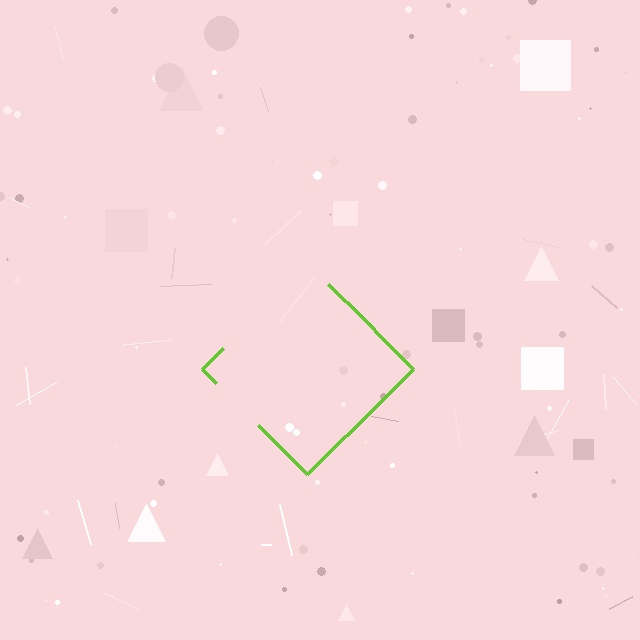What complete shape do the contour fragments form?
The contour fragments form a diamond.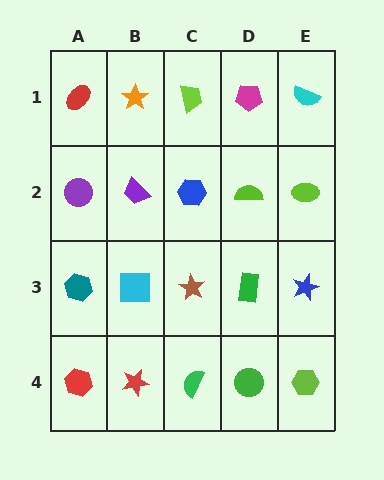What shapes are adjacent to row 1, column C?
A blue hexagon (row 2, column C), an orange star (row 1, column B), a magenta pentagon (row 1, column D).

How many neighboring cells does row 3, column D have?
4.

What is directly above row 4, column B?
A cyan square.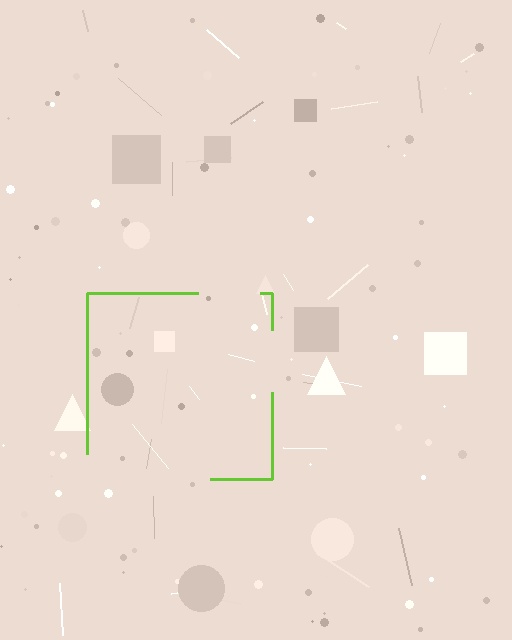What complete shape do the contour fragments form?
The contour fragments form a square.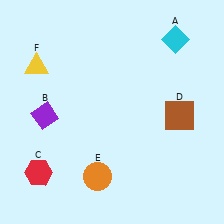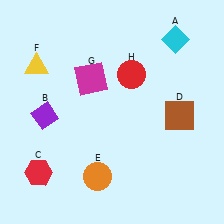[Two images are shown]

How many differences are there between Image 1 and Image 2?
There are 2 differences between the two images.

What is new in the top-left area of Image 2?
A magenta square (G) was added in the top-left area of Image 2.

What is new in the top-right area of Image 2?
A red circle (H) was added in the top-right area of Image 2.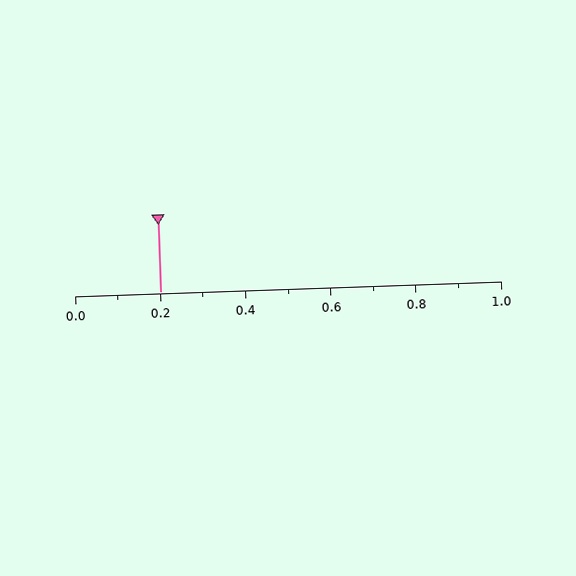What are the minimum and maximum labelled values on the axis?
The axis runs from 0.0 to 1.0.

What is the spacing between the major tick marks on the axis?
The major ticks are spaced 0.2 apart.